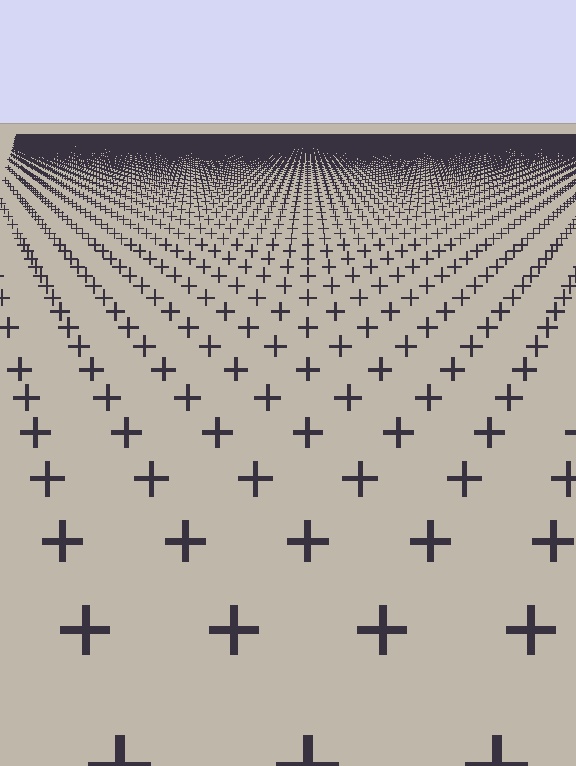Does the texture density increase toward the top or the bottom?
Density increases toward the top.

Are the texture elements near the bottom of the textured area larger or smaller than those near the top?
Larger. Near the bottom, elements are closer to the viewer and appear at a bigger on-screen size.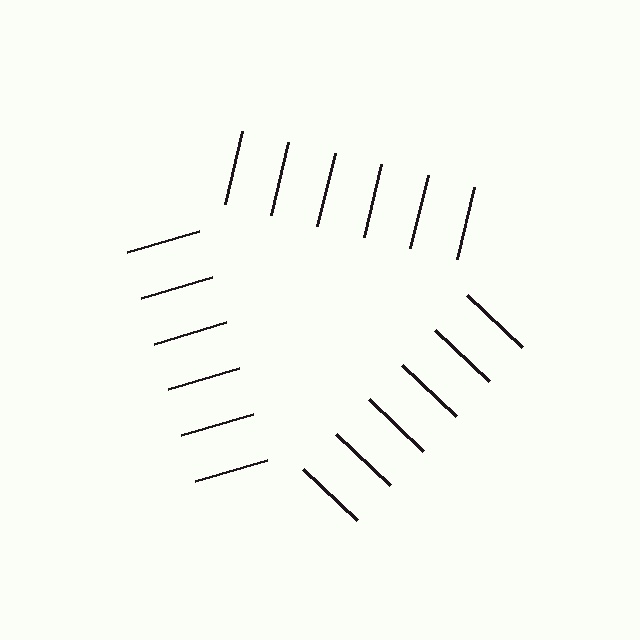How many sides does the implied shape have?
3 sides — the line-ends trace a triangle.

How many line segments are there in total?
18 — 6 along each of the 3 edges.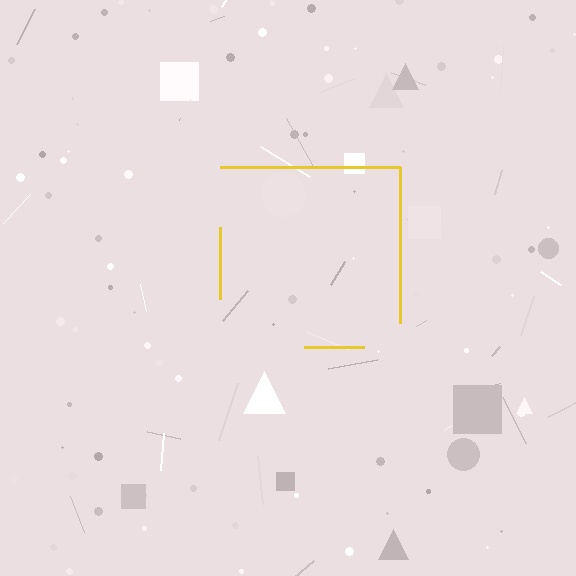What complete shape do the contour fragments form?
The contour fragments form a square.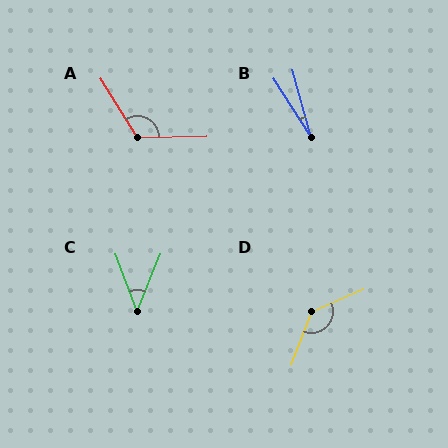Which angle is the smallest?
B, at approximately 17 degrees.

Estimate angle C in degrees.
Approximately 43 degrees.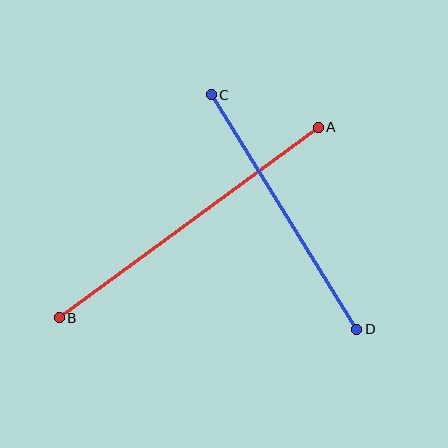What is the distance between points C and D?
The distance is approximately 276 pixels.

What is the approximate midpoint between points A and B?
The midpoint is at approximately (189, 223) pixels.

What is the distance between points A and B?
The distance is approximately 321 pixels.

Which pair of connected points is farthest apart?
Points A and B are farthest apart.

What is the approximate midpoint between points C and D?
The midpoint is at approximately (284, 212) pixels.